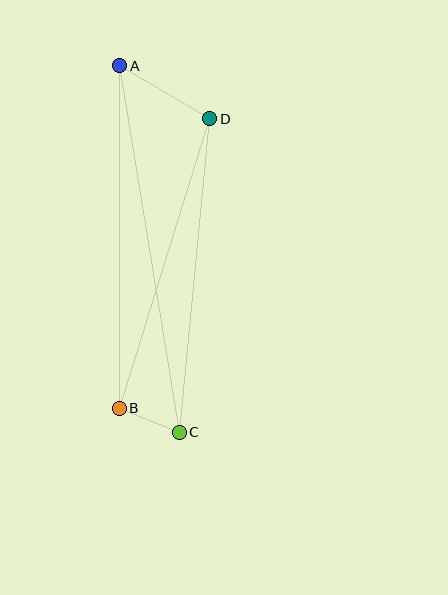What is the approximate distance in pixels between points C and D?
The distance between C and D is approximately 315 pixels.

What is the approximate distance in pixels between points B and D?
The distance between B and D is approximately 303 pixels.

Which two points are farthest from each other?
Points A and C are farthest from each other.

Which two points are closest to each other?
Points B and C are closest to each other.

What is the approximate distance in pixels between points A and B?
The distance between A and B is approximately 342 pixels.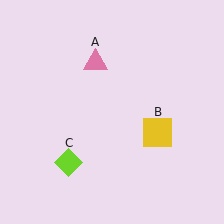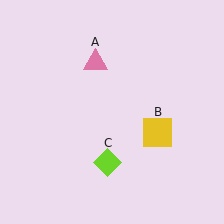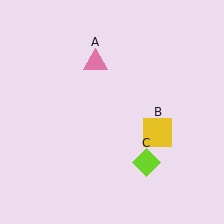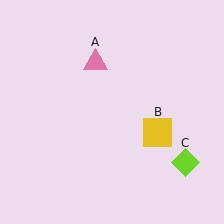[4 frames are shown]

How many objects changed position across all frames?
1 object changed position: lime diamond (object C).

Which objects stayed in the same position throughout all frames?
Pink triangle (object A) and yellow square (object B) remained stationary.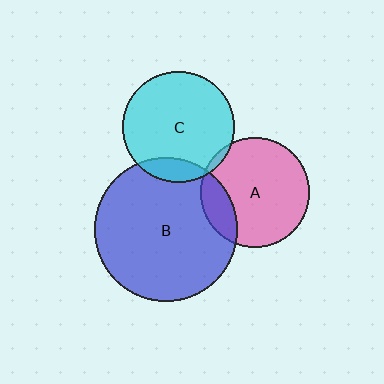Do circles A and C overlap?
Yes.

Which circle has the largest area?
Circle B (blue).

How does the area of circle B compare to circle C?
Approximately 1.7 times.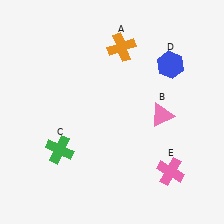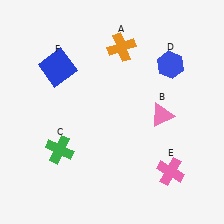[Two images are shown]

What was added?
A blue square (F) was added in Image 2.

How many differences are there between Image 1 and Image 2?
There is 1 difference between the two images.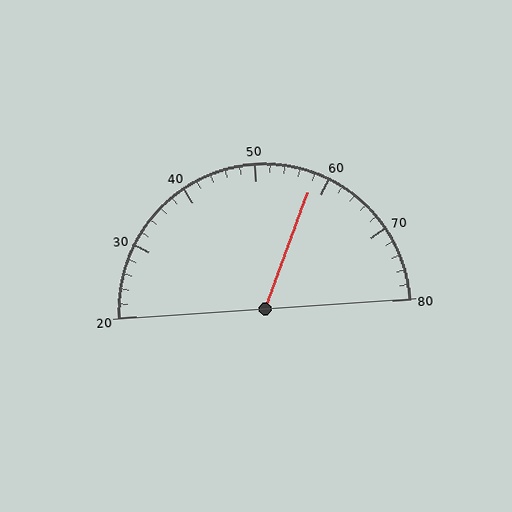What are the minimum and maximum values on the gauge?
The gauge ranges from 20 to 80.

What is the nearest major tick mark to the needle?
The nearest major tick mark is 60.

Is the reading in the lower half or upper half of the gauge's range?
The reading is in the upper half of the range (20 to 80).